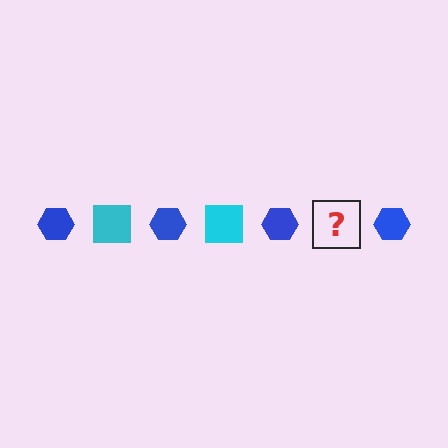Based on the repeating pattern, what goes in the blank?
The blank should be a cyan square.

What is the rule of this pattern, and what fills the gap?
The rule is that the pattern alternates between blue hexagon and cyan square. The gap should be filled with a cyan square.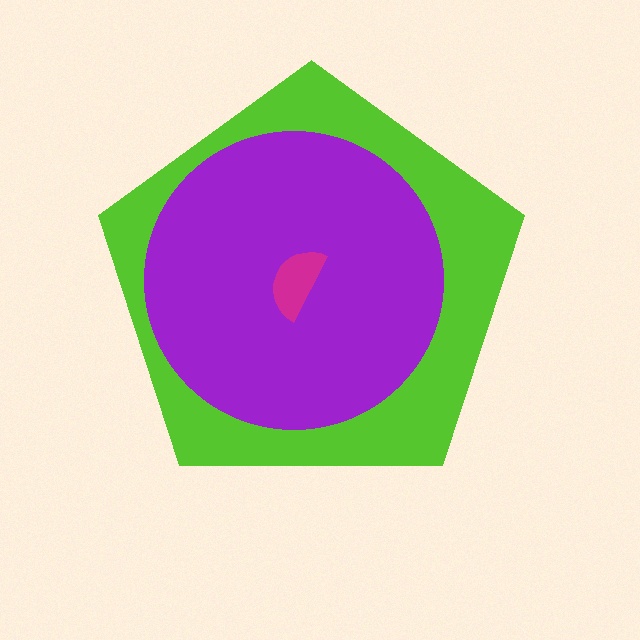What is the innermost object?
The magenta semicircle.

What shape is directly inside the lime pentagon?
The purple circle.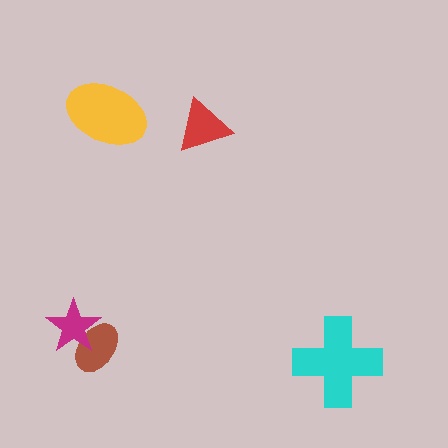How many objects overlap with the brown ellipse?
1 object overlaps with the brown ellipse.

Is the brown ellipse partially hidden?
Yes, it is partially covered by another shape.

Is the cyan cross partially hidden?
No, no other shape covers it.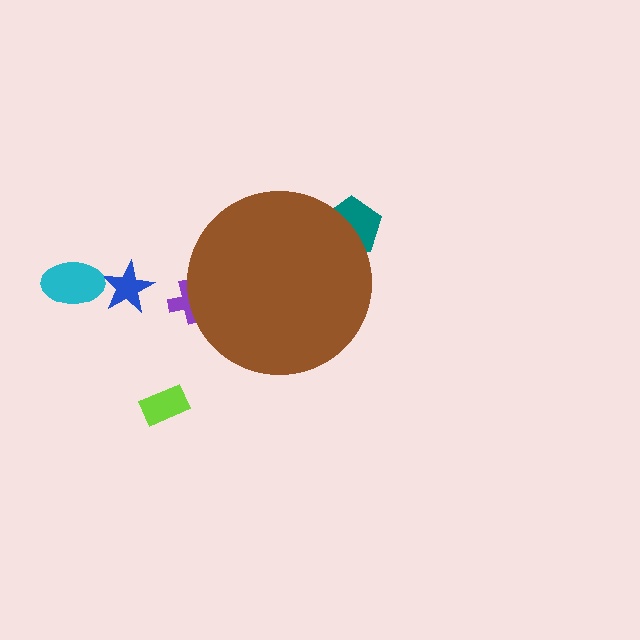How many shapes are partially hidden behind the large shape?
2 shapes are partially hidden.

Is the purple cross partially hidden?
Yes, the purple cross is partially hidden behind the brown circle.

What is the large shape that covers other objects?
A brown circle.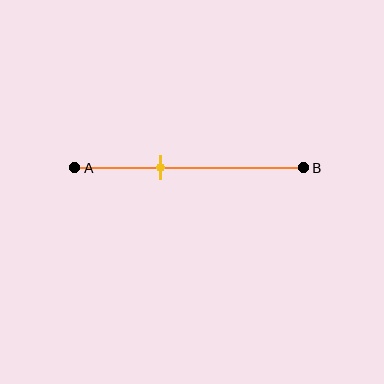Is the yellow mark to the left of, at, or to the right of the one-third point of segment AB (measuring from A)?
The yellow mark is to the right of the one-third point of segment AB.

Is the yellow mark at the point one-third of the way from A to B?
No, the mark is at about 40% from A, not at the 33% one-third point.